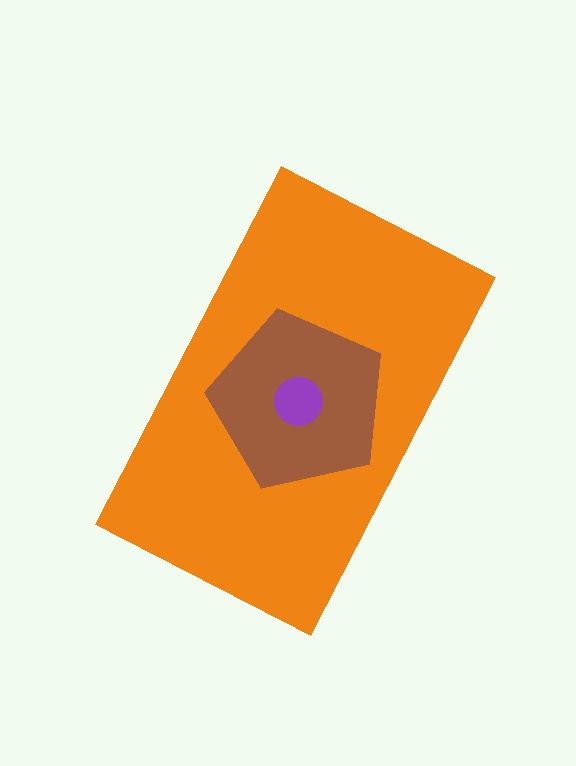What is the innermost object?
The purple circle.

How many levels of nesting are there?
3.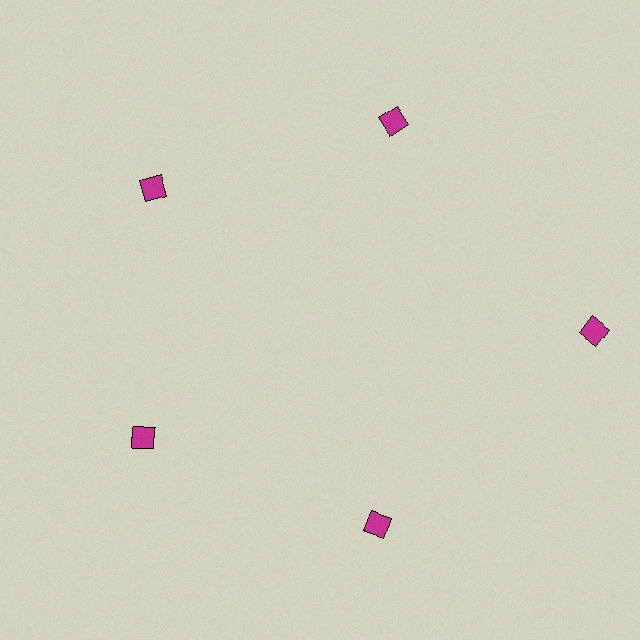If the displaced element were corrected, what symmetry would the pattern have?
It would have 5-fold rotational symmetry — the pattern would map onto itself every 72 degrees.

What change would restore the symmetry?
The symmetry would be restored by moving it inward, back onto the ring so that all 5 diamonds sit at equal angles and equal distance from the center.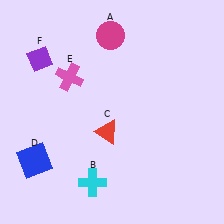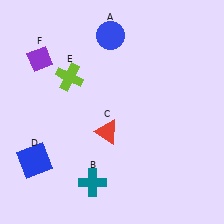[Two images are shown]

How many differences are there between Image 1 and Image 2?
There are 3 differences between the two images.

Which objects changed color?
A changed from magenta to blue. B changed from cyan to teal. E changed from pink to lime.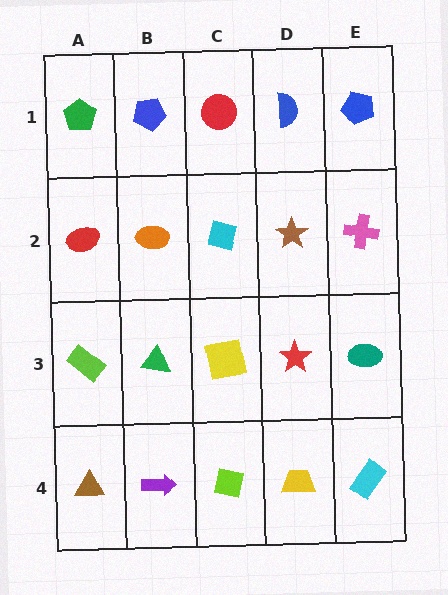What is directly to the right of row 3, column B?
A yellow square.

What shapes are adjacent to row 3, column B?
An orange ellipse (row 2, column B), a purple arrow (row 4, column B), a lime rectangle (row 3, column A), a yellow square (row 3, column C).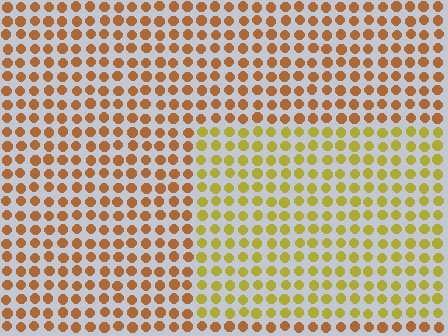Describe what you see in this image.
The image is filled with small brown elements in a uniform arrangement. A rectangle-shaped region is visible where the elements are tinted to a slightly different hue, forming a subtle color boundary.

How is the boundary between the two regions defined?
The boundary is defined purely by a slight shift in hue (about 34 degrees). Spacing, size, and orientation are identical on both sides.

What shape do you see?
I see a rectangle.